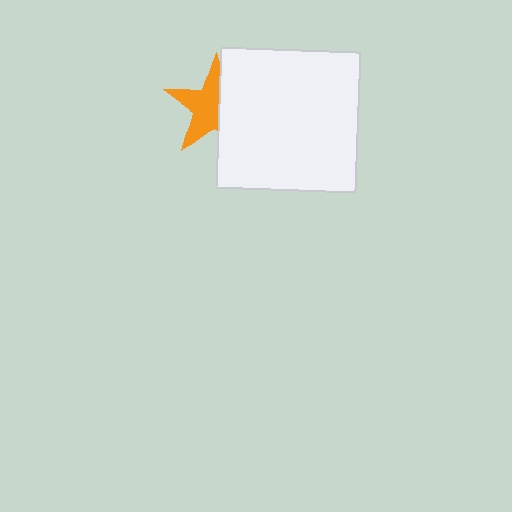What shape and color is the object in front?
The object in front is a white square.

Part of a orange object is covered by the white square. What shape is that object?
It is a star.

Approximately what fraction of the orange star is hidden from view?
Roughly 41% of the orange star is hidden behind the white square.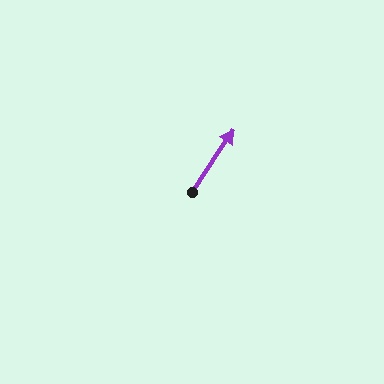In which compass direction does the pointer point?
Northeast.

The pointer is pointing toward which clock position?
Roughly 1 o'clock.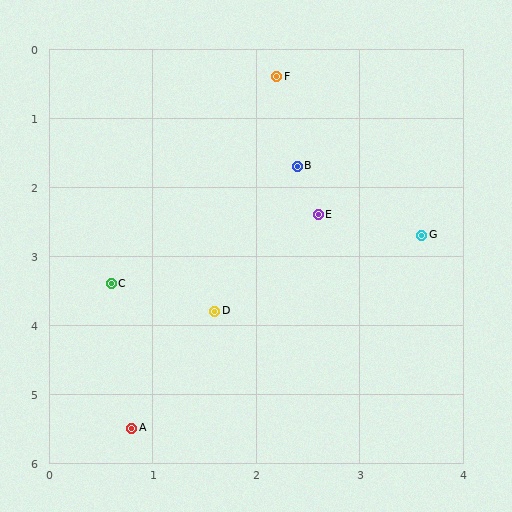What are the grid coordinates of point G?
Point G is at approximately (3.6, 2.7).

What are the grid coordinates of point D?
Point D is at approximately (1.6, 3.8).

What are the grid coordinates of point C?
Point C is at approximately (0.6, 3.4).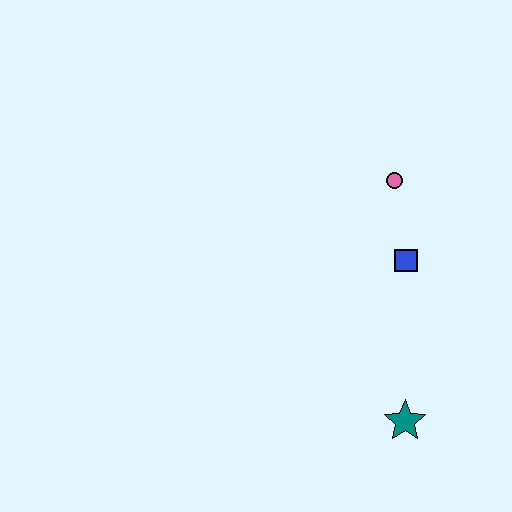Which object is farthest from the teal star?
The pink circle is farthest from the teal star.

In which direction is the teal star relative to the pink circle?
The teal star is below the pink circle.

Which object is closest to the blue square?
The pink circle is closest to the blue square.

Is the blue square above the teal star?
Yes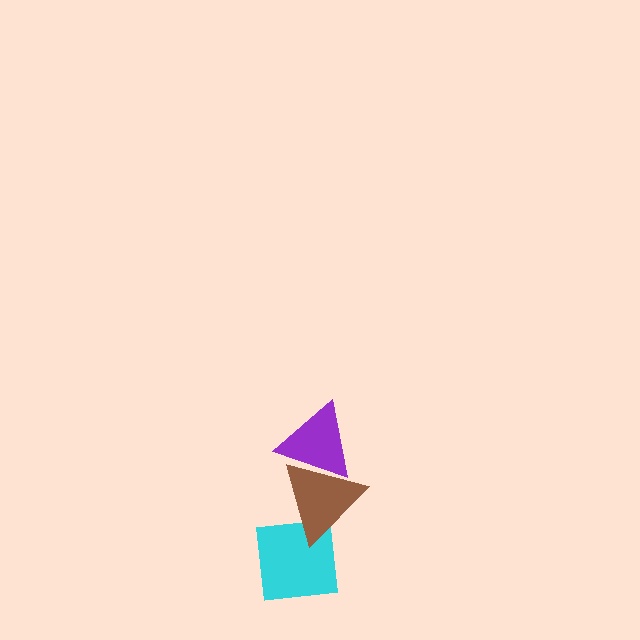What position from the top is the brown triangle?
The brown triangle is 2nd from the top.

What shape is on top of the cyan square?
The brown triangle is on top of the cyan square.